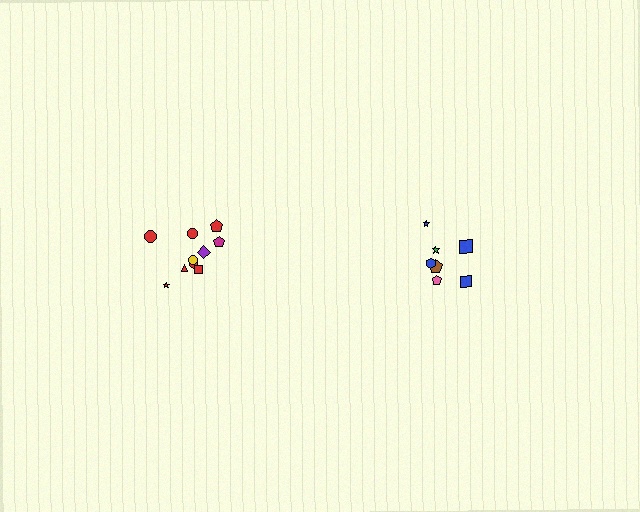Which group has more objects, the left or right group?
The left group.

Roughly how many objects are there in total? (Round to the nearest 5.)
Roughly 15 objects in total.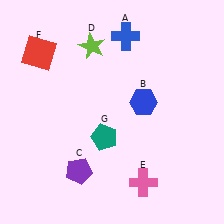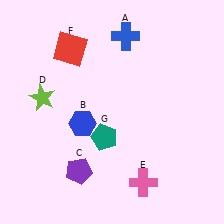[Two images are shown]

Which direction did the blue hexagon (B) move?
The blue hexagon (B) moved left.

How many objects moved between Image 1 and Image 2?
3 objects moved between the two images.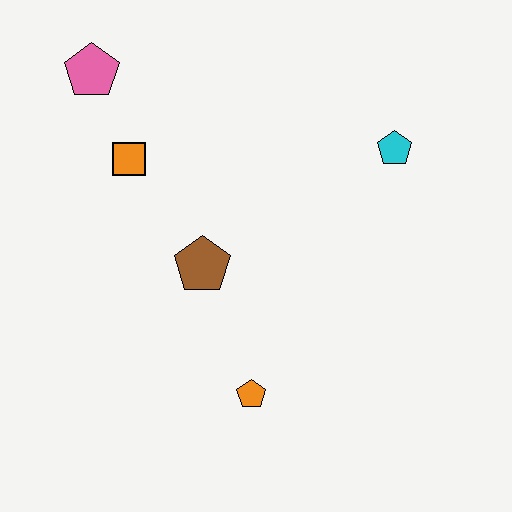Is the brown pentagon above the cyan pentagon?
No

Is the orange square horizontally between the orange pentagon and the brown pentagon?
No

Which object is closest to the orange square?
The pink pentagon is closest to the orange square.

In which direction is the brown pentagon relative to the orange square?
The brown pentagon is below the orange square.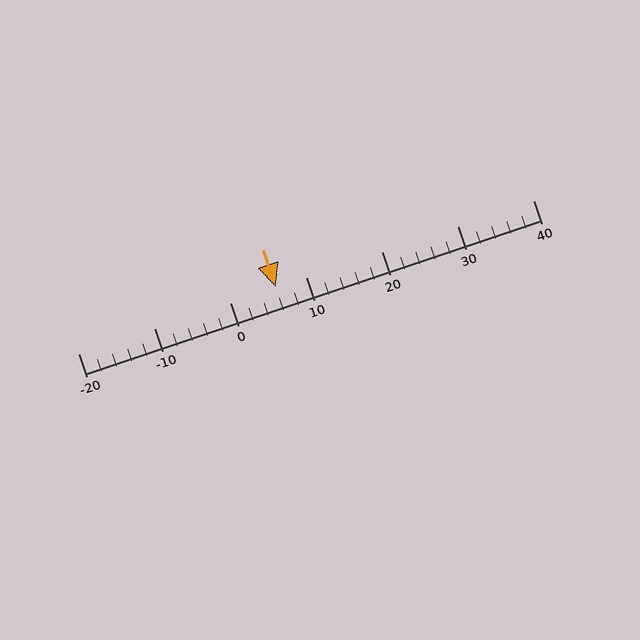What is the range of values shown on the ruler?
The ruler shows values from -20 to 40.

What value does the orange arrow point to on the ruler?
The orange arrow points to approximately 6.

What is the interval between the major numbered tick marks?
The major tick marks are spaced 10 units apart.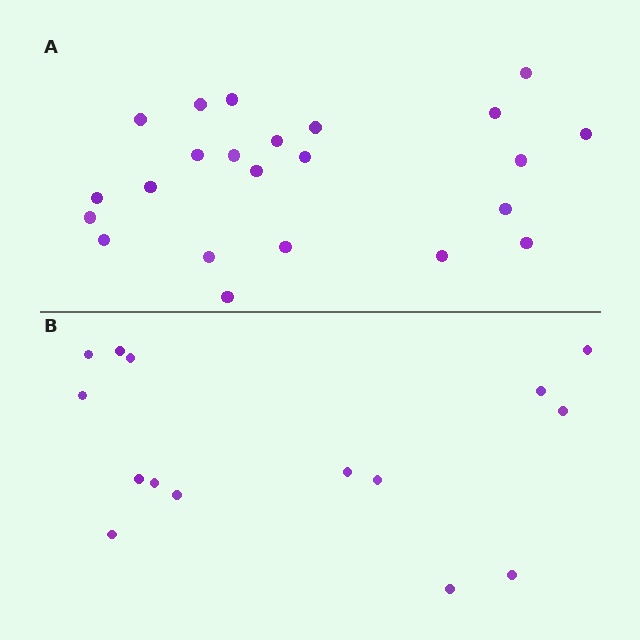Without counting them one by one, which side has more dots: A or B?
Region A (the top region) has more dots.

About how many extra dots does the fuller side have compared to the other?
Region A has roughly 8 or so more dots than region B.